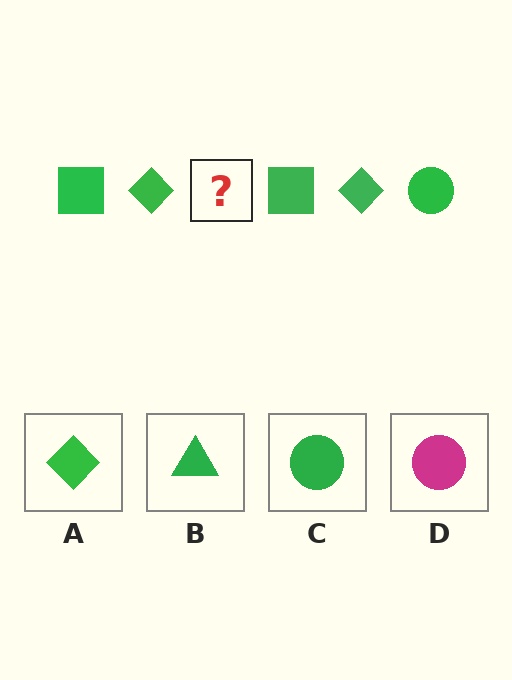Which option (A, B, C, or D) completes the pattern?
C.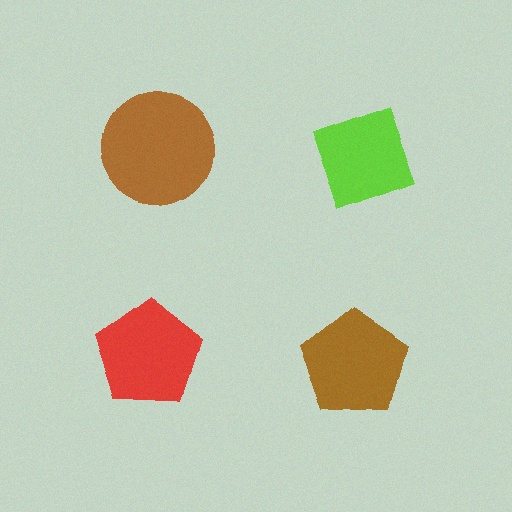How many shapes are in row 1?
2 shapes.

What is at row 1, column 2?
A lime diamond.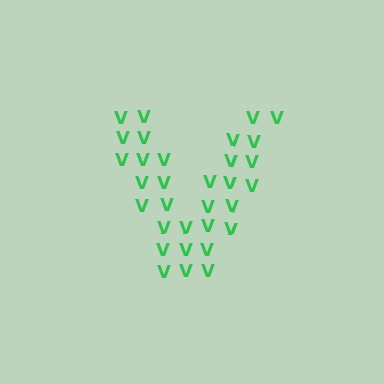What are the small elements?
The small elements are letter V's.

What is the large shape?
The large shape is the letter V.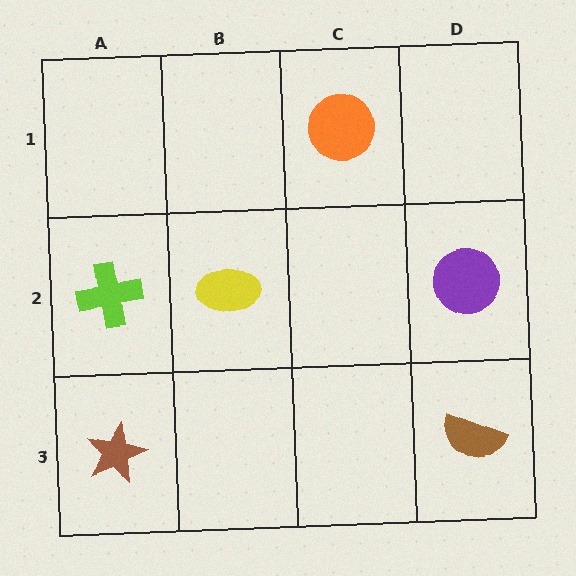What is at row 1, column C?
An orange circle.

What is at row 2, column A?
A lime cross.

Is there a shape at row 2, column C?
No, that cell is empty.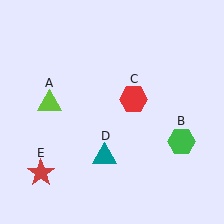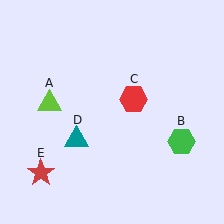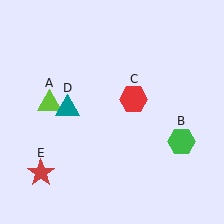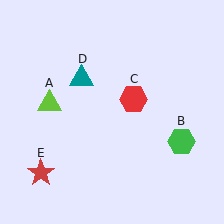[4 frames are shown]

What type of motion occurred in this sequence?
The teal triangle (object D) rotated clockwise around the center of the scene.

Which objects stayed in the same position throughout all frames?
Lime triangle (object A) and green hexagon (object B) and red hexagon (object C) and red star (object E) remained stationary.